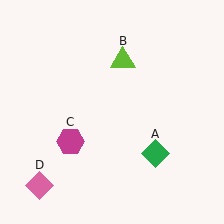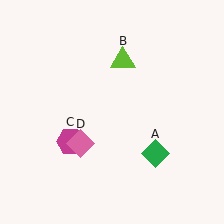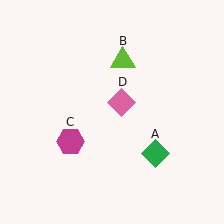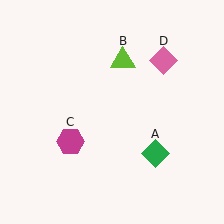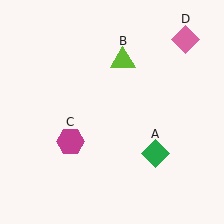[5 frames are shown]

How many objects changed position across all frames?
1 object changed position: pink diamond (object D).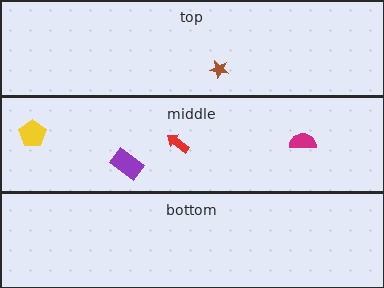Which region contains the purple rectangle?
The middle region.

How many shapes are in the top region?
1.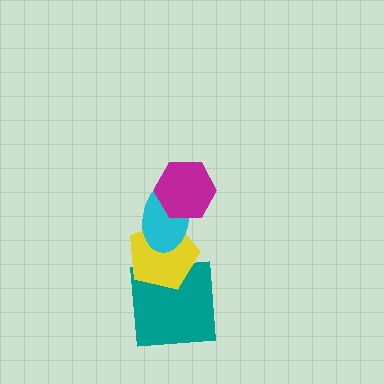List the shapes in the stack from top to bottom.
From top to bottom: the magenta hexagon, the cyan ellipse, the yellow pentagon, the teal square.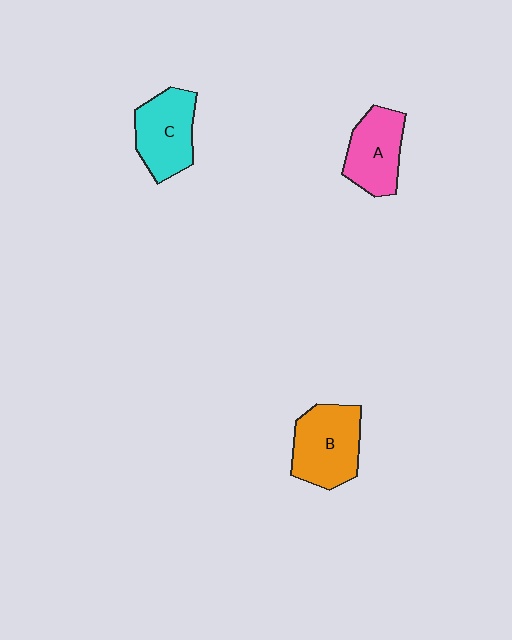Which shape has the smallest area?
Shape A (pink).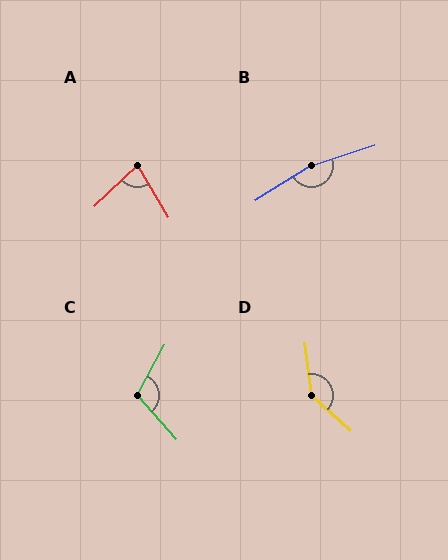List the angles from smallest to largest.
A (78°), C (110°), D (139°), B (165°).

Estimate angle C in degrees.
Approximately 110 degrees.